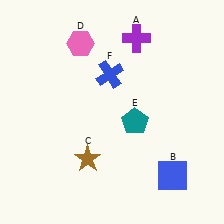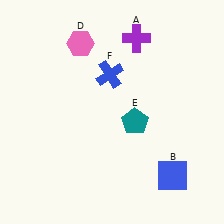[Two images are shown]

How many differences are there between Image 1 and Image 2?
There is 1 difference between the two images.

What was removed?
The brown star (C) was removed in Image 2.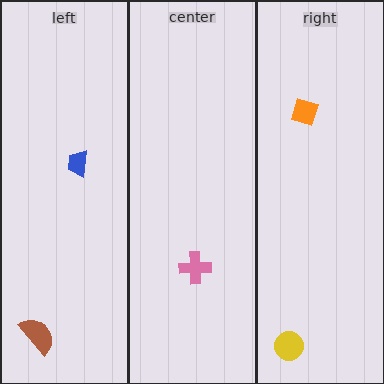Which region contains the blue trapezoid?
The left region.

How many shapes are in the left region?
2.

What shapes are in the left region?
The brown semicircle, the blue trapezoid.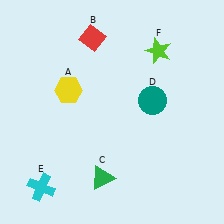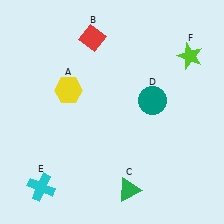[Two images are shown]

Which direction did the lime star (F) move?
The lime star (F) moved right.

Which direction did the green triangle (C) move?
The green triangle (C) moved right.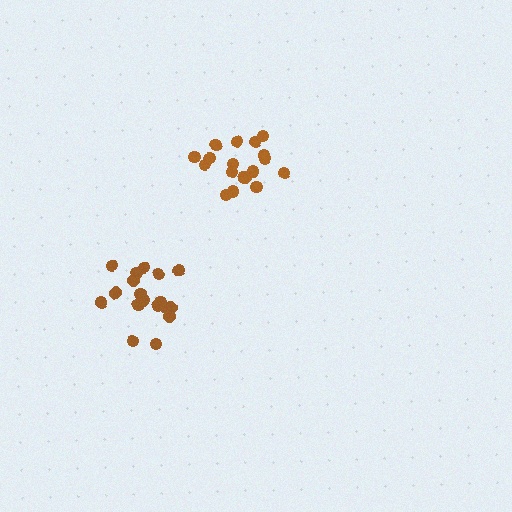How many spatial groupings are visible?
There are 2 spatial groupings.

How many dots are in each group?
Group 1: 18 dots, Group 2: 18 dots (36 total).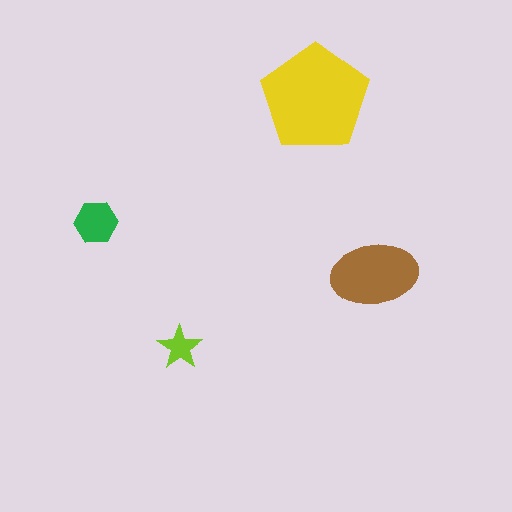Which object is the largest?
The yellow pentagon.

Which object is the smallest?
The lime star.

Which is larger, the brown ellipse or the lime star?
The brown ellipse.